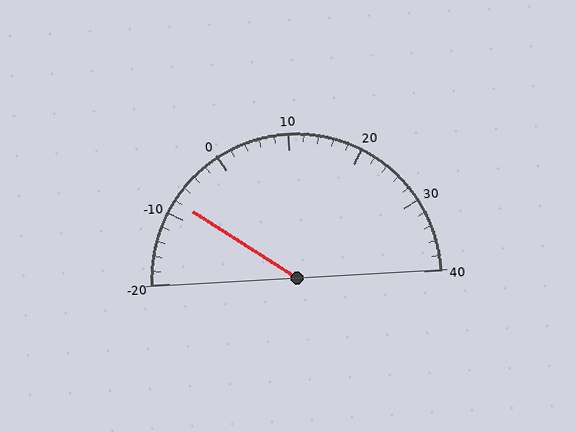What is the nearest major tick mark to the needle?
The nearest major tick mark is -10.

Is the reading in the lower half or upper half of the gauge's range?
The reading is in the lower half of the range (-20 to 40).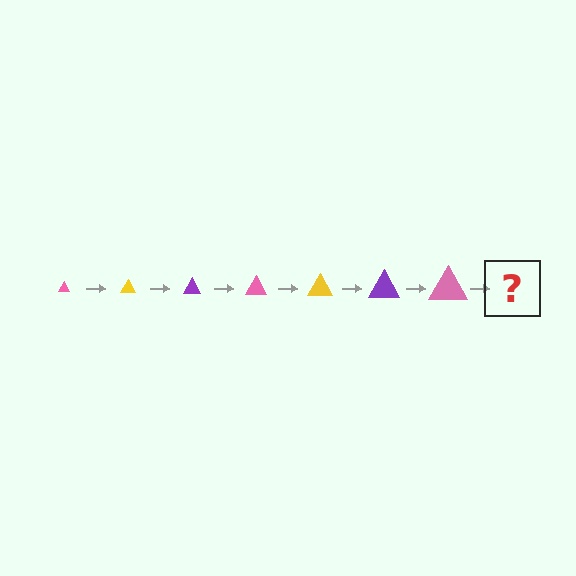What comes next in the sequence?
The next element should be a yellow triangle, larger than the previous one.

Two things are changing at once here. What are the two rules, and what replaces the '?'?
The two rules are that the triangle grows larger each step and the color cycles through pink, yellow, and purple. The '?' should be a yellow triangle, larger than the previous one.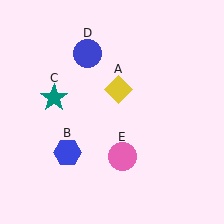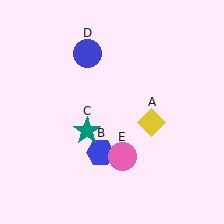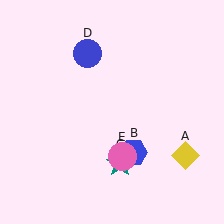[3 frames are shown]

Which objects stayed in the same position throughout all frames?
Blue circle (object D) and pink circle (object E) remained stationary.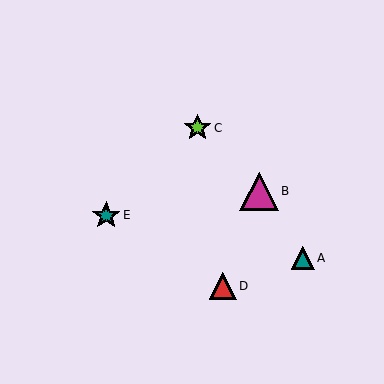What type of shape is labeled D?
Shape D is a red triangle.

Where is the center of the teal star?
The center of the teal star is at (106, 215).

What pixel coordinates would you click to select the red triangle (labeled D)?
Click at (223, 286) to select the red triangle D.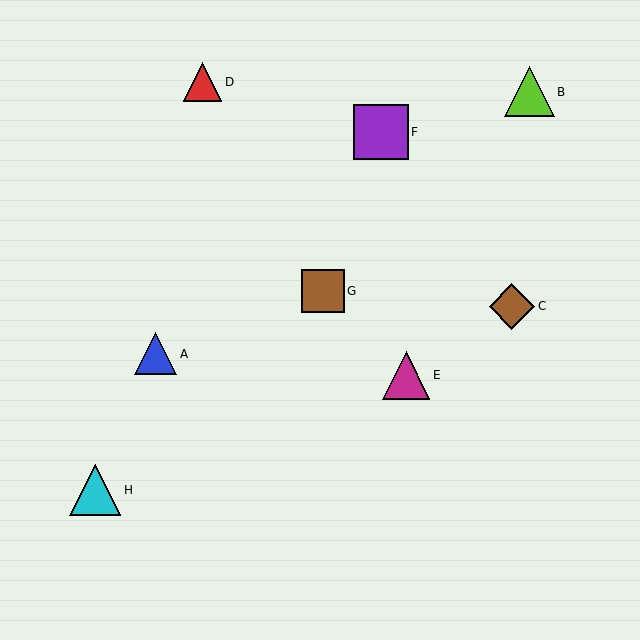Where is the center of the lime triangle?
The center of the lime triangle is at (529, 92).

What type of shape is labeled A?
Shape A is a blue triangle.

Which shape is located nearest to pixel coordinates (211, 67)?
The red triangle (labeled D) at (203, 82) is nearest to that location.